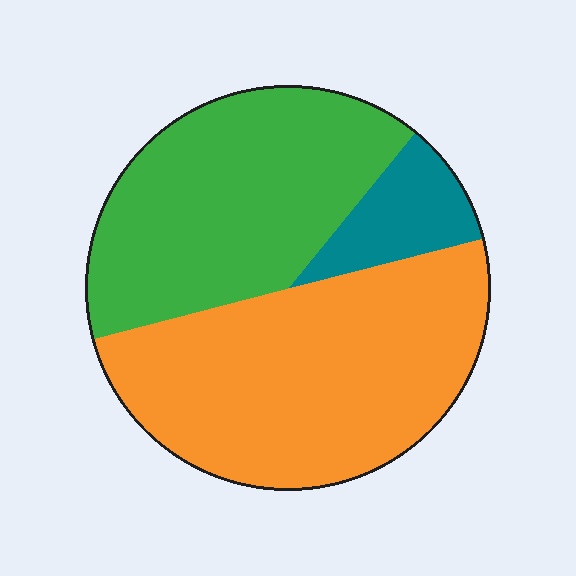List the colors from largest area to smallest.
From largest to smallest: orange, green, teal.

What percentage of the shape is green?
Green covers about 40% of the shape.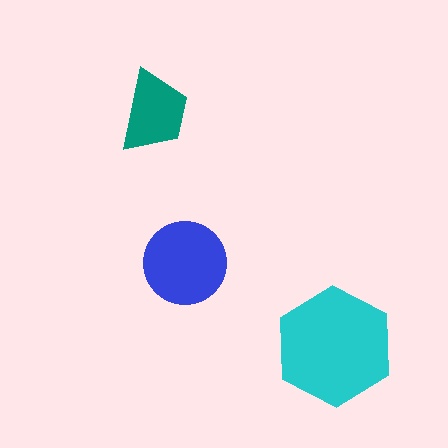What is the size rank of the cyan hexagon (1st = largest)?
1st.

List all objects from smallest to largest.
The teal trapezoid, the blue circle, the cyan hexagon.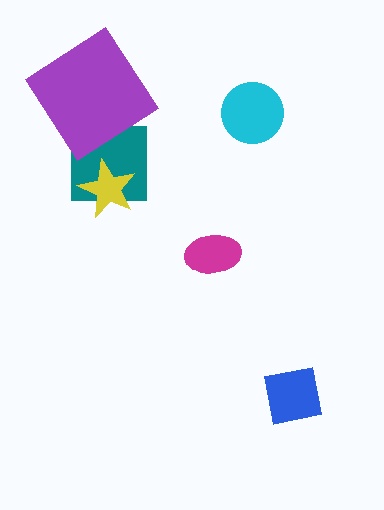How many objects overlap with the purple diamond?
1 object overlaps with the purple diamond.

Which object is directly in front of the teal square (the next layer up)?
The yellow star is directly in front of the teal square.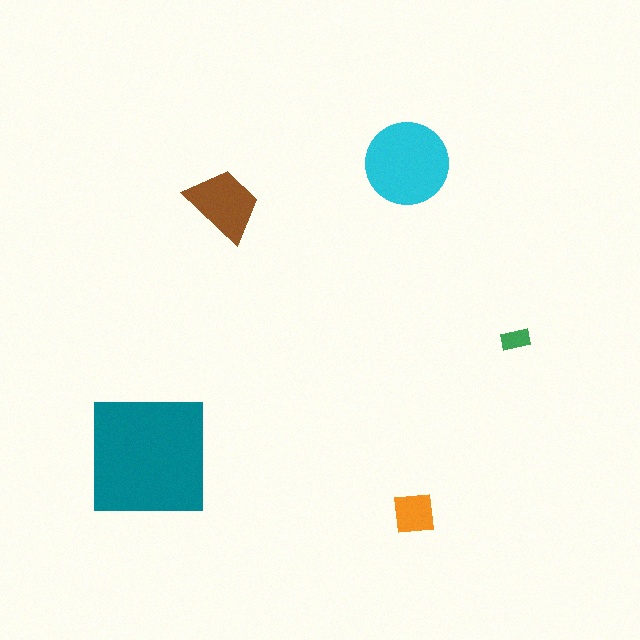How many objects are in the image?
There are 5 objects in the image.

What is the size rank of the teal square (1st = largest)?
1st.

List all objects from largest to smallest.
The teal square, the cyan circle, the brown trapezoid, the orange square, the green rectangle.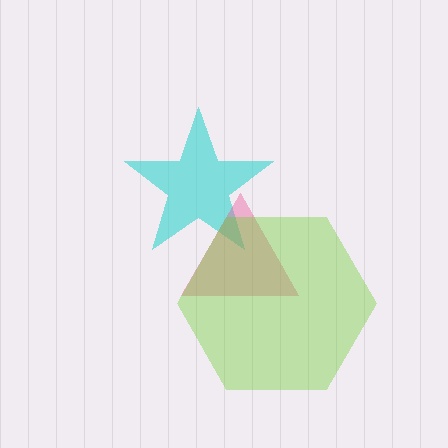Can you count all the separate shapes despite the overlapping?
Yes, there are 3 separate shapes.